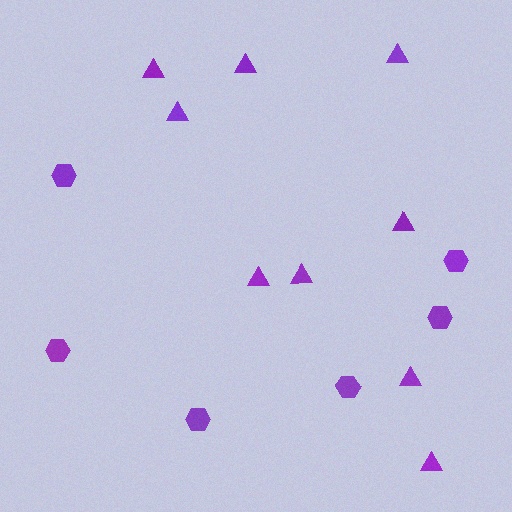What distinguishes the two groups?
There are 2 groups: one group of triangles (9) and one group of hexagons (6).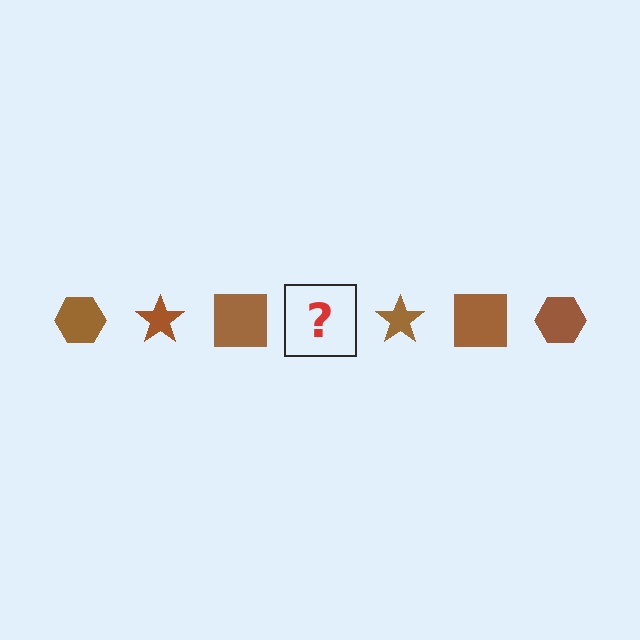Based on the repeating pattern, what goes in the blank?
The blank should be a brown hexagon.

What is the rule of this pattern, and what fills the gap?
The rule is that the pattern cycles through hexagon, star, square shapes in brown. The gap should be filled with a brown hexagon.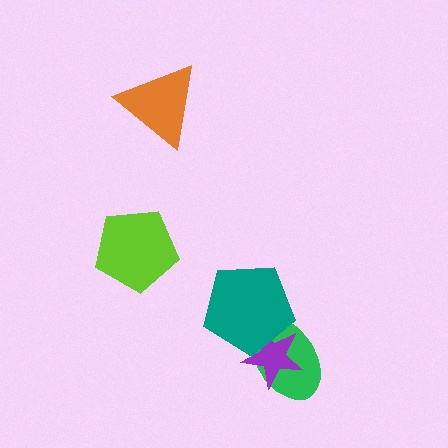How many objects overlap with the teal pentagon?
2 objects overlap with the teal pentagon.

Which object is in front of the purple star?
The teal pentagon is in front of the purple star.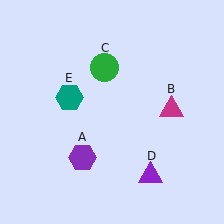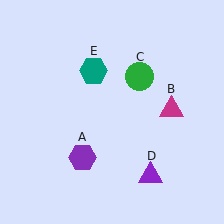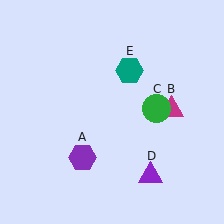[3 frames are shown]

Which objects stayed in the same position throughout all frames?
Purple hexagon (object A) and magenta triangle (object B) and purple triangle (object D) remained stationary.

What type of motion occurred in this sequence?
The green circle (object C), teal hexagon (object E) rotated clockwise around the center of the scene.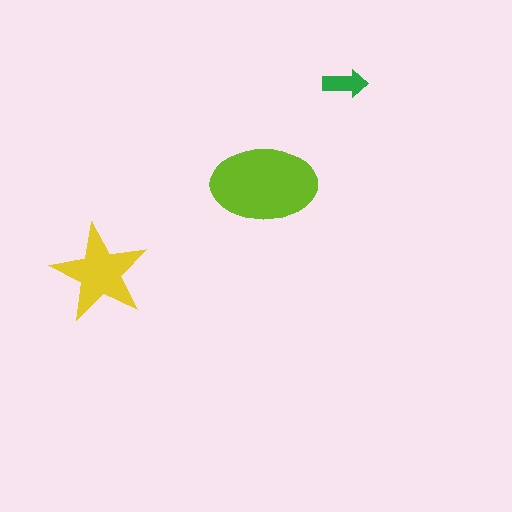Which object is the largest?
The lime ellipse.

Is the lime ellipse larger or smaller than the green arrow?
Larger.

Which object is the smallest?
The green arrow.